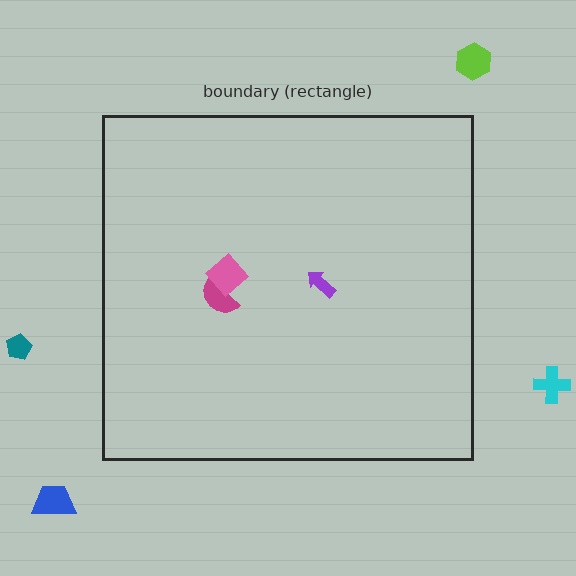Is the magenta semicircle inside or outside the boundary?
Inside.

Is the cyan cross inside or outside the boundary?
Outside.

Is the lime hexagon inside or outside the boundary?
Outside.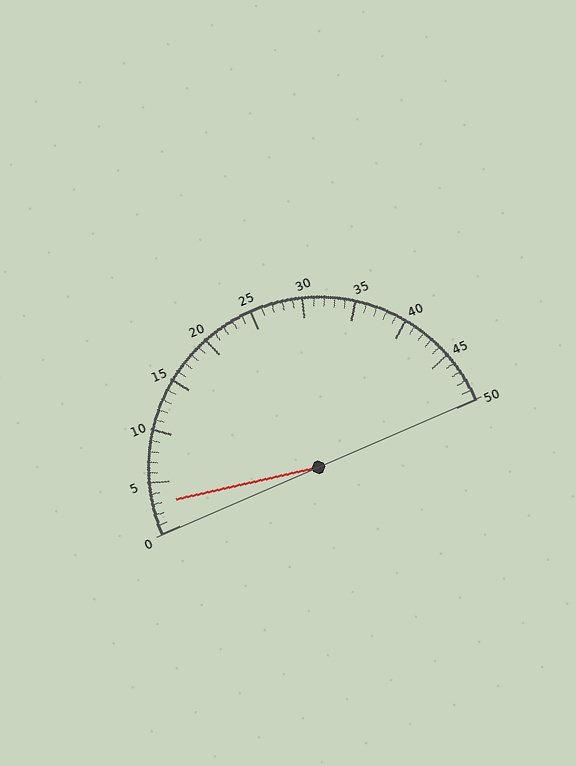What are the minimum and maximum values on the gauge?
The gauge ranges from 0 to 50.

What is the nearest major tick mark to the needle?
The nearest major tick mark is 5.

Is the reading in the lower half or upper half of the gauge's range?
The reading is in the lower half of the range (0 to 50).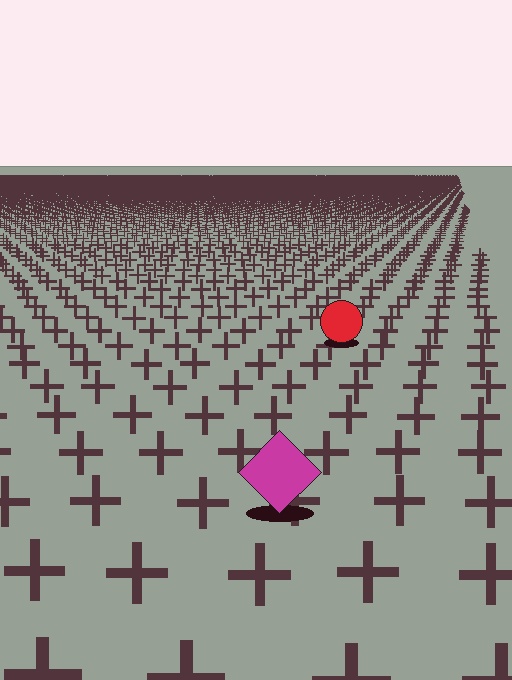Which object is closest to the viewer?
The magenta diamond is closest. The texture marks near it are larger and more spread out.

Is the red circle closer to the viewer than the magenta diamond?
No. The magenta diamond is closer — you can tell from the texture gradient: the ground texture is coarser near it.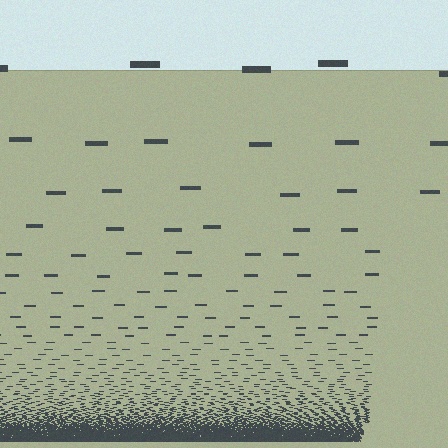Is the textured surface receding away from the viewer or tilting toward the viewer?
The surface appears to tilt toward the viewer. Texture elements get larger and sparser toward the top.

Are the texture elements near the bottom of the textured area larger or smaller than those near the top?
Smaller. The gradient is inverted — elements near the bottom are smaller and denser.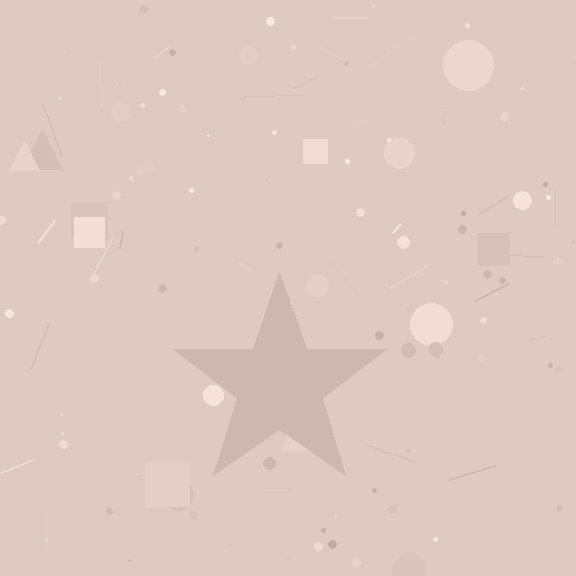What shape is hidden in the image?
A star is hidden in the image.